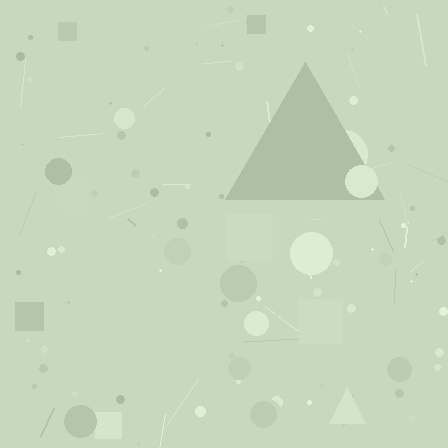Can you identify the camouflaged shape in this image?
The camouflaged shape is a triangle.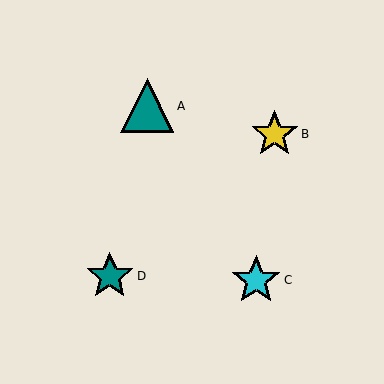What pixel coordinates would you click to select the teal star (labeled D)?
Click at (110, 276) to select the teal star D.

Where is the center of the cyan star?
The center of the cyan star is at (256, 280).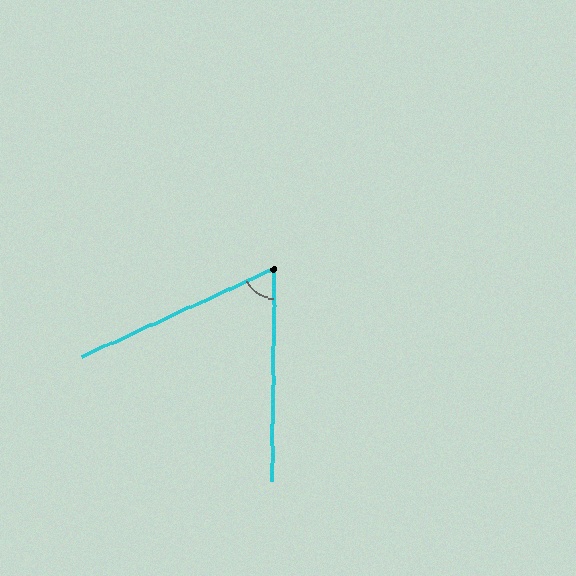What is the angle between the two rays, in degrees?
Approximately 65 degrees.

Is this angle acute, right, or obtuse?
It is acute.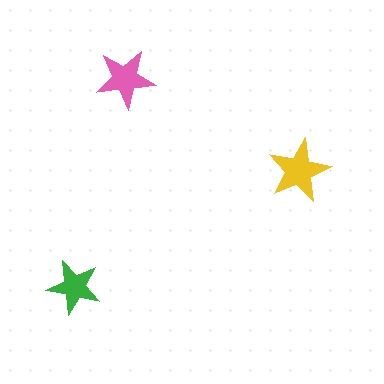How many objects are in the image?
There are 3 objects in the image.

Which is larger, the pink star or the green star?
The pink one.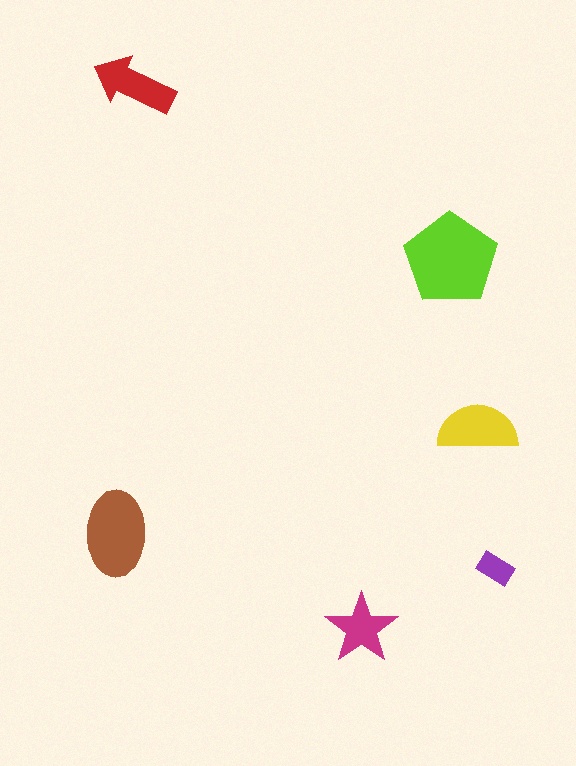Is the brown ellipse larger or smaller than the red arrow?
Larger.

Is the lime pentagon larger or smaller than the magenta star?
Larger.